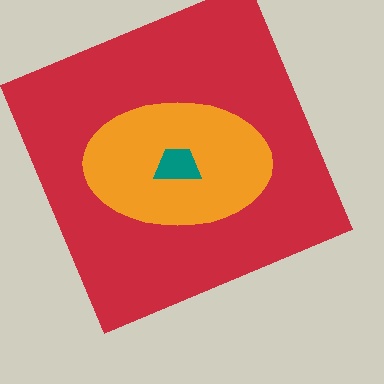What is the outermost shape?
The red square.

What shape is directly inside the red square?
The orange ellipse.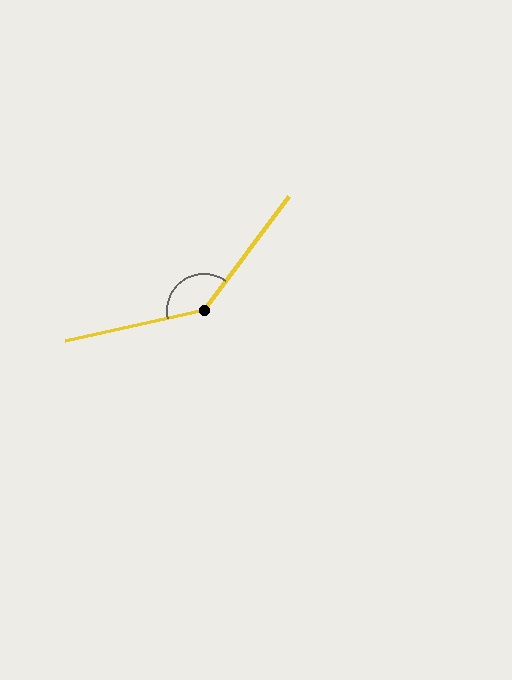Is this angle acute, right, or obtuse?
It is obtuse.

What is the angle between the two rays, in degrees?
Approximately 139 degrees.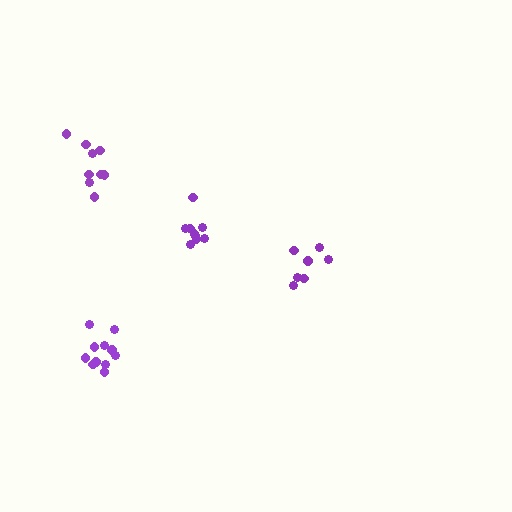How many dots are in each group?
Group 1: 9 dots, Group 2: 11 dots, Group 3: 9 dots, Group 4: 7 dots (36 total).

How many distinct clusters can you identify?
There are 4 distinct clusters.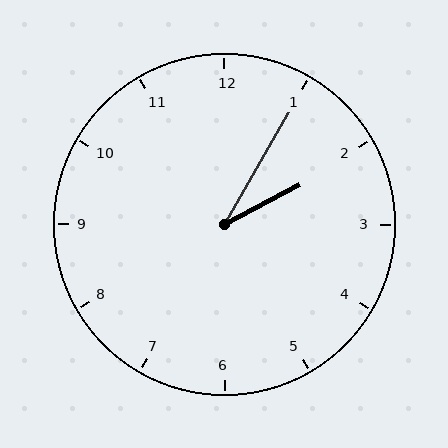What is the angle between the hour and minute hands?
Approximately 32 degrees.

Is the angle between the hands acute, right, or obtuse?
It is acute.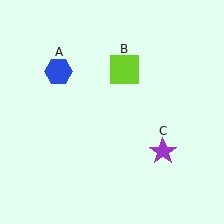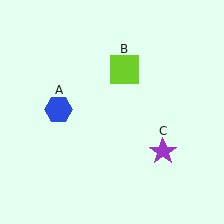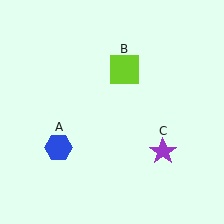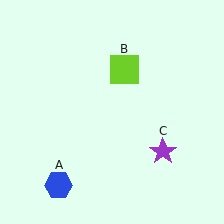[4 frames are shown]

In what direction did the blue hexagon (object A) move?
The blue hexagon (object A) moved down.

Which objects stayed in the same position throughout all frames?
Lime square (object B) and purple star (object C) remained stationary.